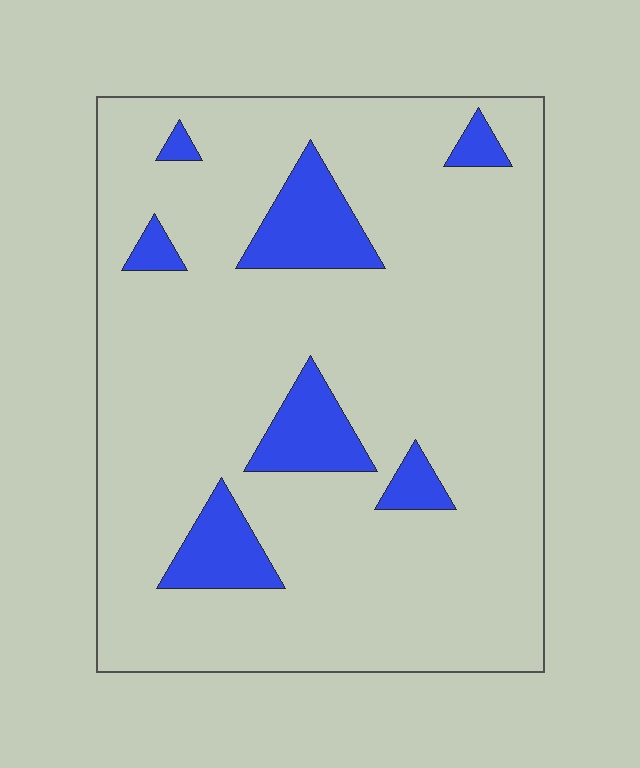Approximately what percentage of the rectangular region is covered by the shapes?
Approximately 15%.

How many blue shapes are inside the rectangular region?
7.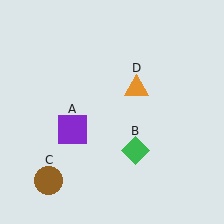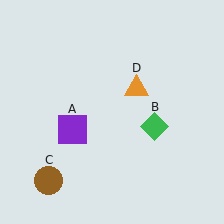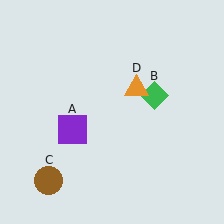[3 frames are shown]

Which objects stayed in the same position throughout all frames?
Purple square (object A) and brown circle (object C) and orange triangle (object D) remained stationary.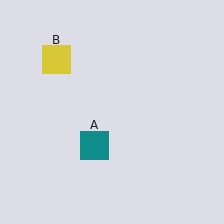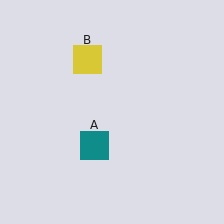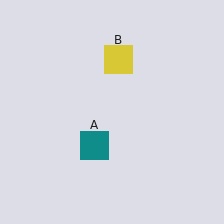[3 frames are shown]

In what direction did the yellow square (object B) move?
The yellow square (object B) moved right.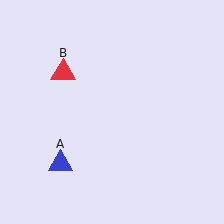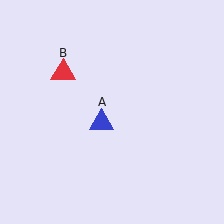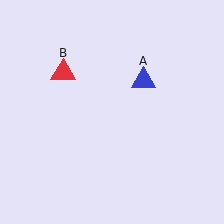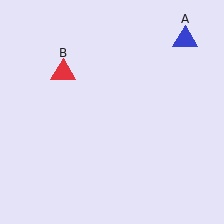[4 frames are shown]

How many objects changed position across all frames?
1 object changed position: blue triangle (object A).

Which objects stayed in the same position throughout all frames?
Red triangle (object B) remained stationary.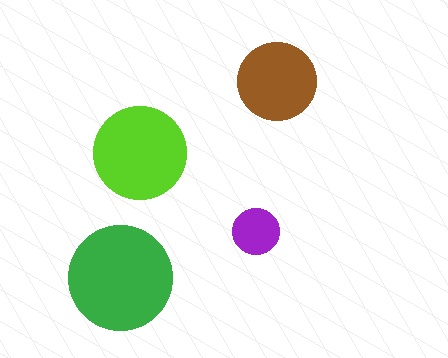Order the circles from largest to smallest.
the green one, the lime one, the brown one, the purple one.